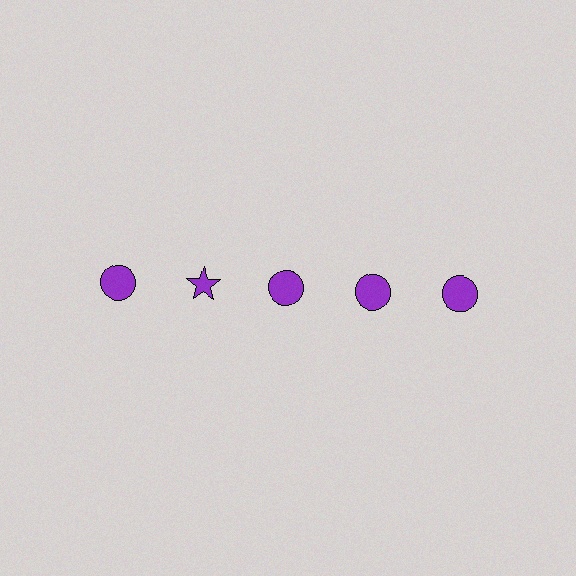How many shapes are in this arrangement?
There are 5 shapes arranged in a grid pattern.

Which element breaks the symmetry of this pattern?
The purple star in the top row, second from left column breaks the symmetry. All other shapes are purple circles.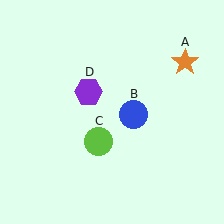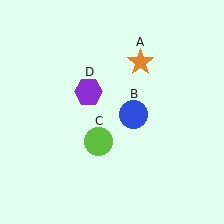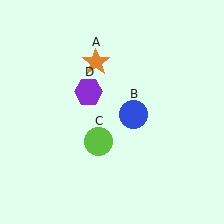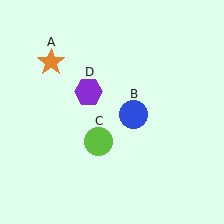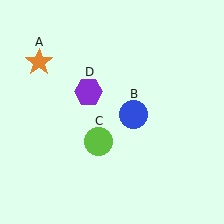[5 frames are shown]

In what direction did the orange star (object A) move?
The orange star (object A) moved left.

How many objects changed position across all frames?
1 object changed position: orange star (object A).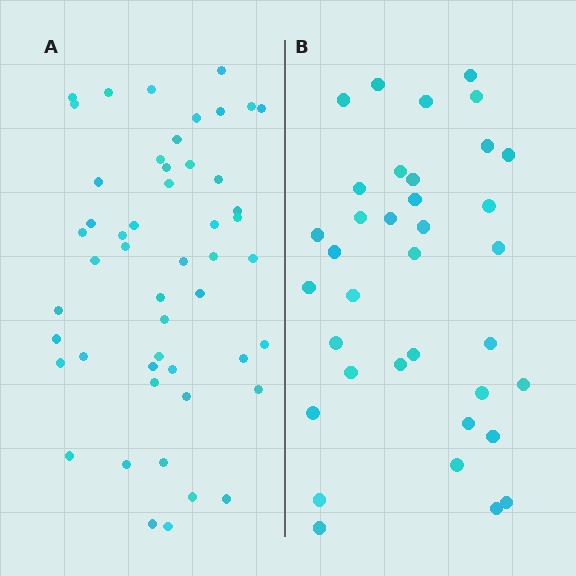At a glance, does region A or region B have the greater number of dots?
Region A (the left region) has more dots.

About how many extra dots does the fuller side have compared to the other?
Region A has approximately 15 more dots than region B.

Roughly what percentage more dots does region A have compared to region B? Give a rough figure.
About 40% more.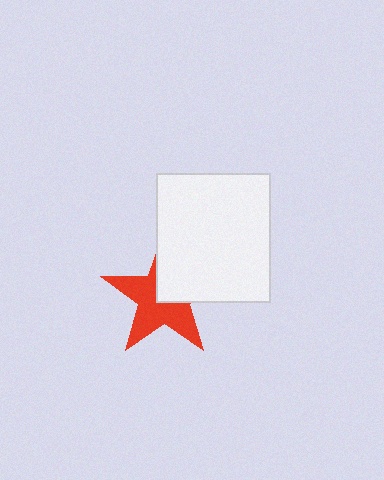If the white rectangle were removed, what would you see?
You would see the complete red star.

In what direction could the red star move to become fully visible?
The red star could move toward the lower-left. That would shift it out from behind the white rectangle entirely.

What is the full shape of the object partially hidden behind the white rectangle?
The partially hidden object is a red star.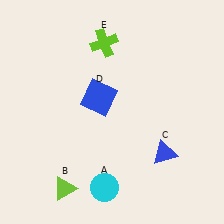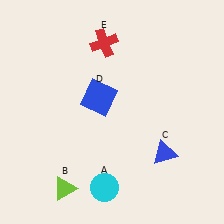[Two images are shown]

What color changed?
The cross (E) changed from lime in Image 1 to red in Image 2.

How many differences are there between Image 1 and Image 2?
There is 1 difference between the two images.